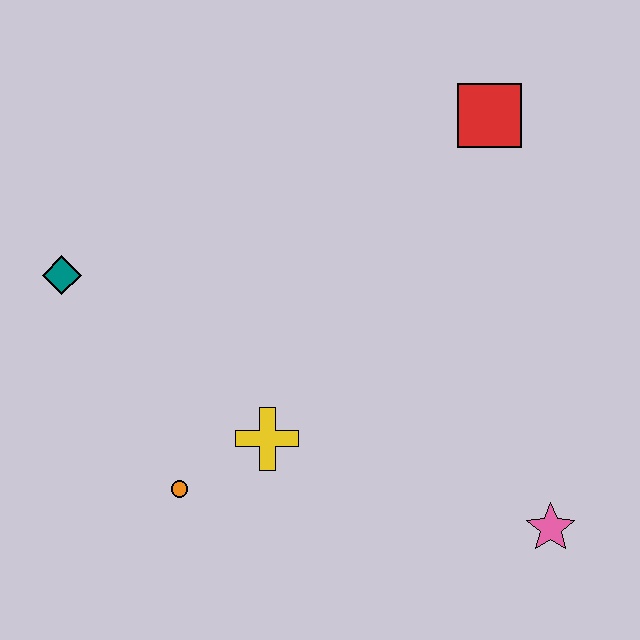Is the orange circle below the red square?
Yes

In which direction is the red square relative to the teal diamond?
The red square is to the right of the teal diamond.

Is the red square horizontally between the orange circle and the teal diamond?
No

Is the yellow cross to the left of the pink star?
Yes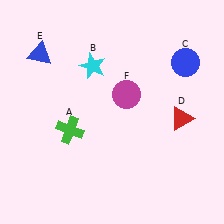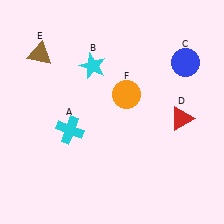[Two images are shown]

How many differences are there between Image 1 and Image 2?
There are 3 differences between the two images.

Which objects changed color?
A changed from green to cyan. E changed from blue to brown. F changed from magenta to orange.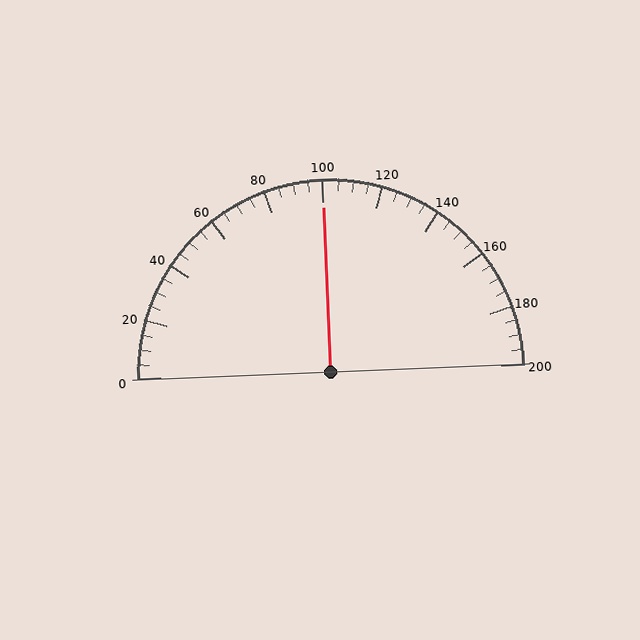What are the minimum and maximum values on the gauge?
The gauge ranges from 0 to 200.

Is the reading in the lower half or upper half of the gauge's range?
The reading is in the upper half of the range (0 to 200).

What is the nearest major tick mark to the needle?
The nearest major tick mark is 100.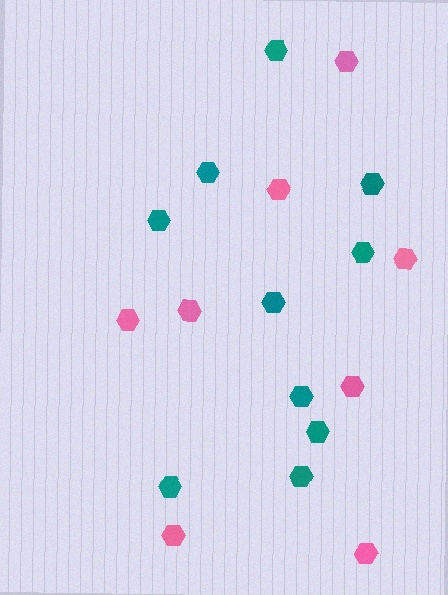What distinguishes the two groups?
There are 2 groups: one group of pink hexagons (8) and one group of teal hexagons (10).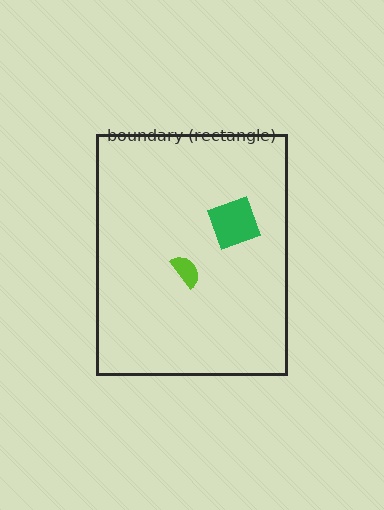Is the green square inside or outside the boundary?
Inside.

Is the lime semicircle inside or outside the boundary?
Inside.